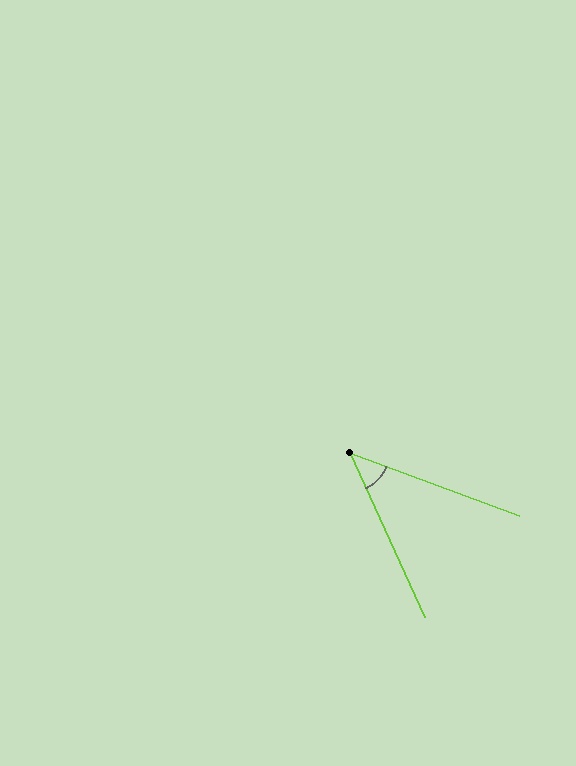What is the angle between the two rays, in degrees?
Approximately 45 degrees.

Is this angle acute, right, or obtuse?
It is acute.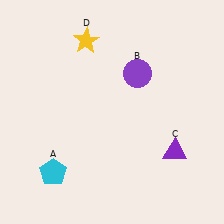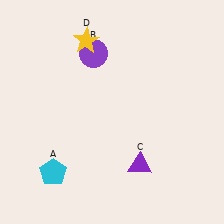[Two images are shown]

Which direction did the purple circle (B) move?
The purple circle (B) moved left.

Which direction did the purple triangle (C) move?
The purple triangle (C) moved left.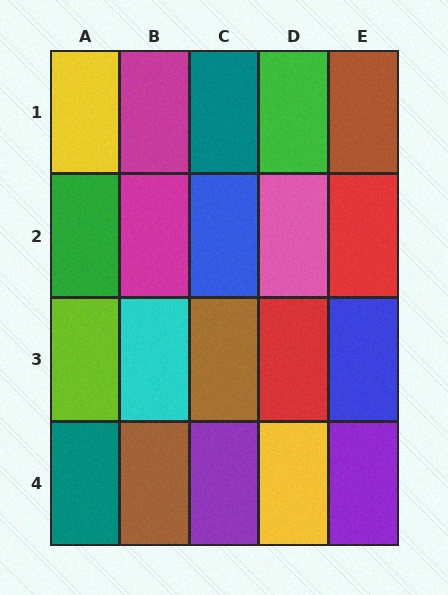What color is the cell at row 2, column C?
Blue.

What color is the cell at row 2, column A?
Green.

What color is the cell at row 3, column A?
Lime.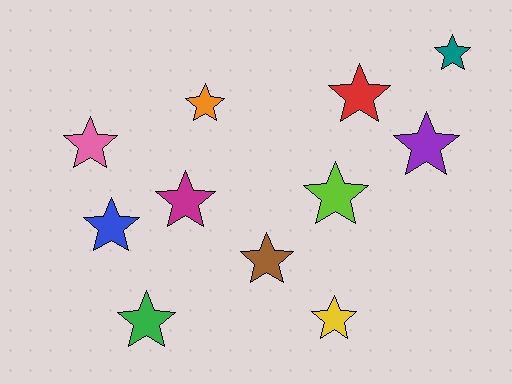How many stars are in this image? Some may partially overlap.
There are 11 stars.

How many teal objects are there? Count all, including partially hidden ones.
There is 1 teal object.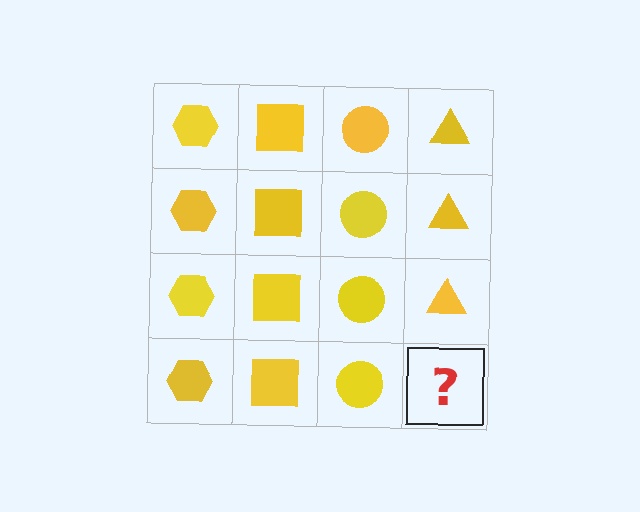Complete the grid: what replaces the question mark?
The question mark should be replaced with a yellow triangle.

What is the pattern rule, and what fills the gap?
The rule is that each column has a consistent shape. The gap should be filled with a yellow triangle.